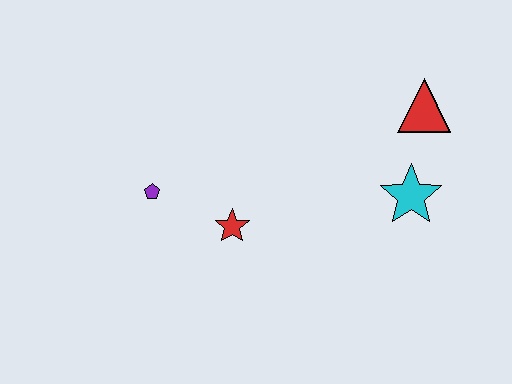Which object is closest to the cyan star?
The red triangle is closest to the cyan star.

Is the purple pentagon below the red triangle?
Yes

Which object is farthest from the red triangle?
The purple pentagon is farthest from the red triangle.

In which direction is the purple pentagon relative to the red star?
The purple pentagon is to the left of the red star.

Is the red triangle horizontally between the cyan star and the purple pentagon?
No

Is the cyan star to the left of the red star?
No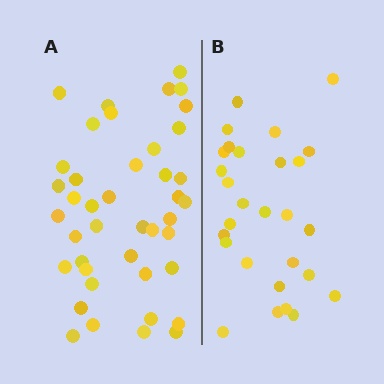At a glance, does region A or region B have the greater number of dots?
Region A (the left region) has more dots.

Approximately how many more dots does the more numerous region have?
Region A has approximately 15 more dots than region B.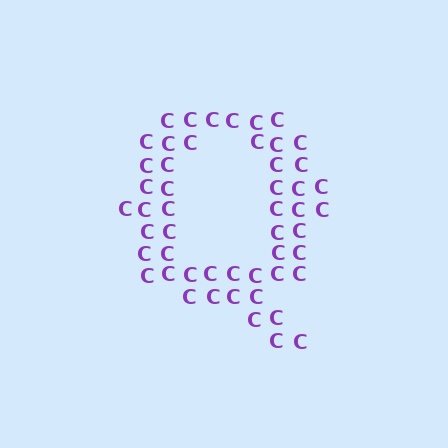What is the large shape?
The large shape is the letter Q.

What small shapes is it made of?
It is made of small letter C's.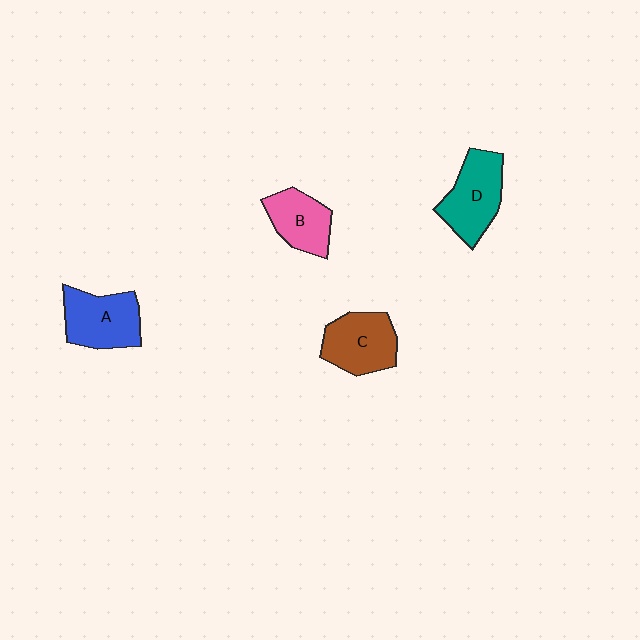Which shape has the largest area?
Shape D (teal).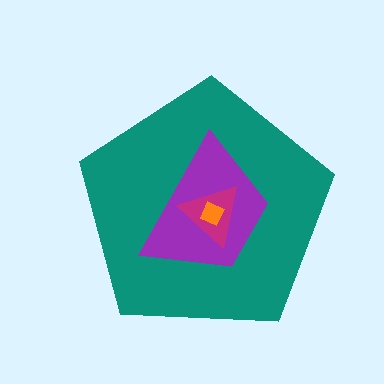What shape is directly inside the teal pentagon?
The purple trapezoid.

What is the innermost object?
The orange square.